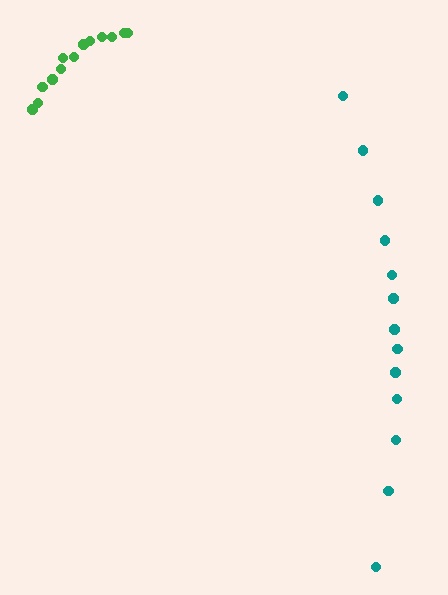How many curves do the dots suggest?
There are 2 distinct paths.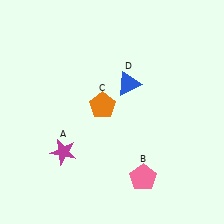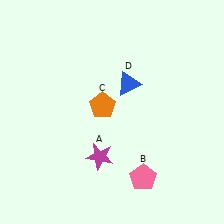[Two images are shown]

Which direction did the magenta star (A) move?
The magenta star (A) moved right.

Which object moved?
The magenta star (A) moved right.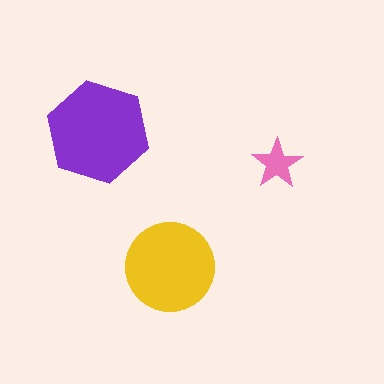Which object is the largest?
The purple hexagon.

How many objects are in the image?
There are 3 objects in the image.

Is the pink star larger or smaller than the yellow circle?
Smaller.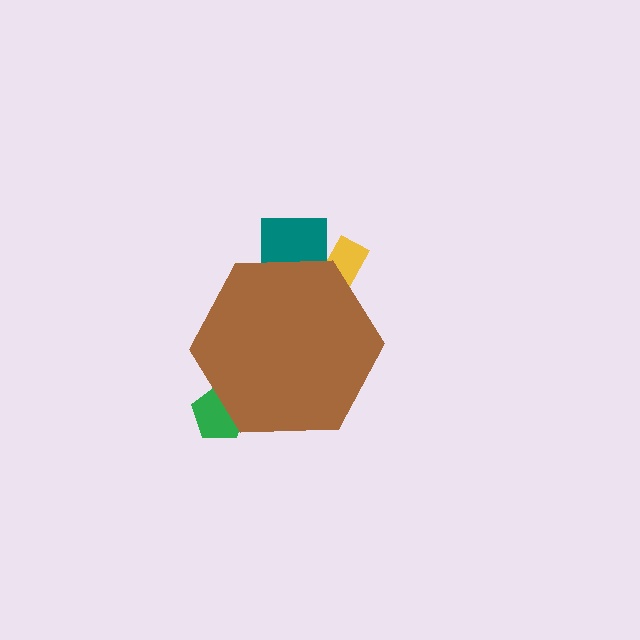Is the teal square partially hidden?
Yes, the teal square is partially hidden behind the brown hexagon.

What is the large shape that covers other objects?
A brown hexagon.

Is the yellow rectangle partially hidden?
Yes, the yellow rectangle is partially hidden behind the brown hexagon.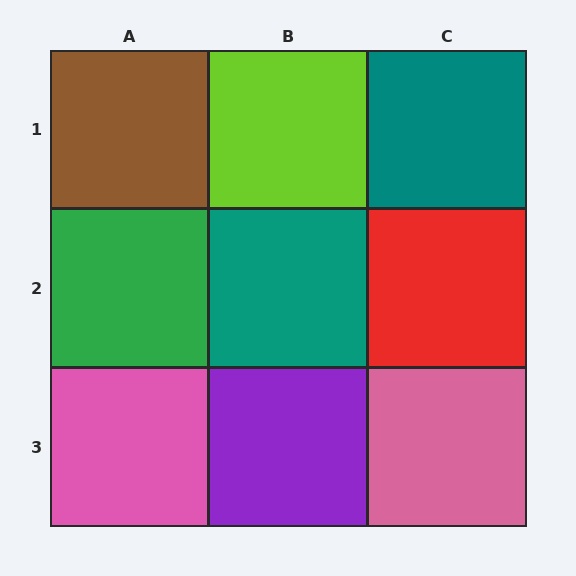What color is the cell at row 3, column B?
Purple.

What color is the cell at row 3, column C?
Pink.